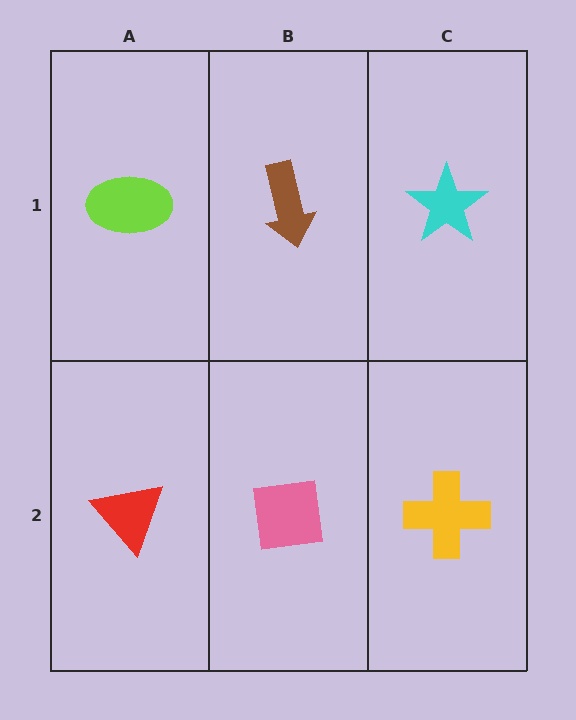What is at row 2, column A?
A red triangle.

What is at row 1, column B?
A brown arrow.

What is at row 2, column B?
A pink square.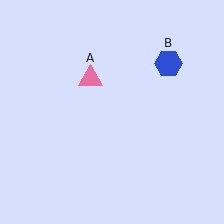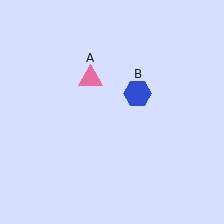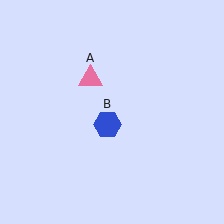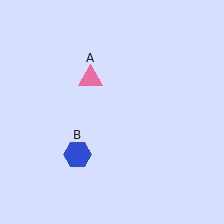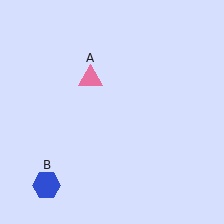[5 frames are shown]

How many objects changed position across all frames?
1 object changed position: blue hexagon (object B).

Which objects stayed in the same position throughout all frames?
Pink triangle (object A) remained stationary.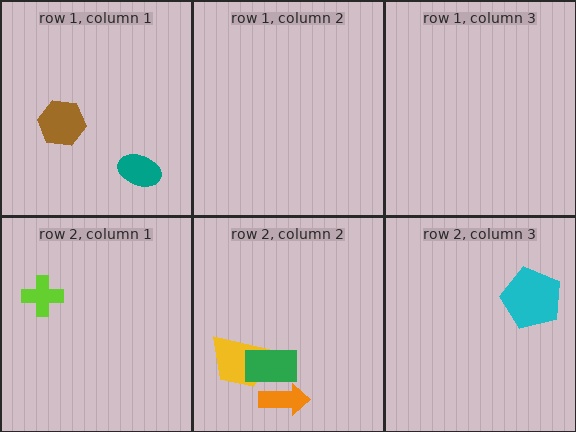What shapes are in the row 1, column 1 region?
The teal ellipse, the brown hexagon.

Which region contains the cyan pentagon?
The row 2, column 3 region.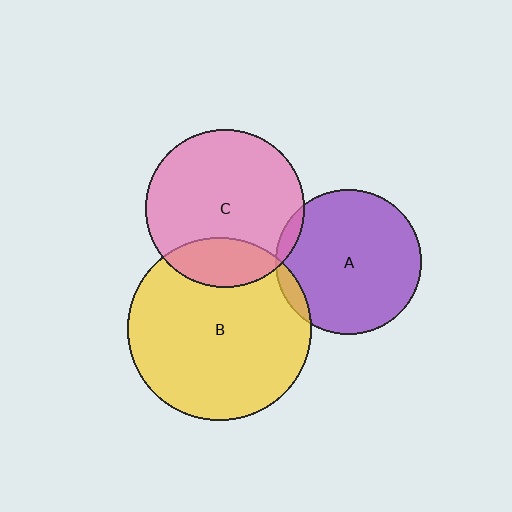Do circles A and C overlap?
Yes.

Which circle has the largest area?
Circle B (yellow).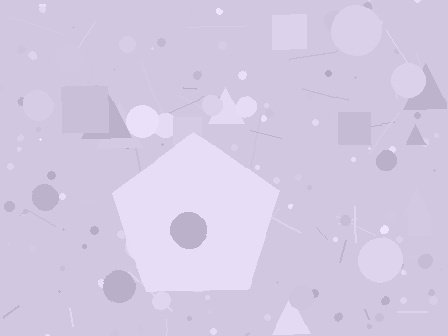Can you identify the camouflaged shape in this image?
The camouflaged shape is a pentagon.